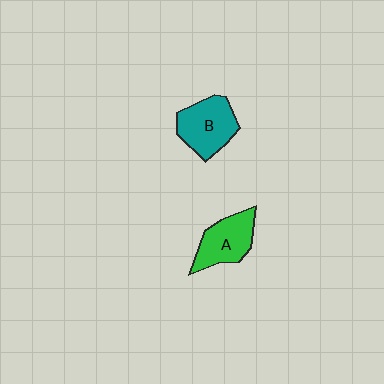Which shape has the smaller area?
Shape A (green).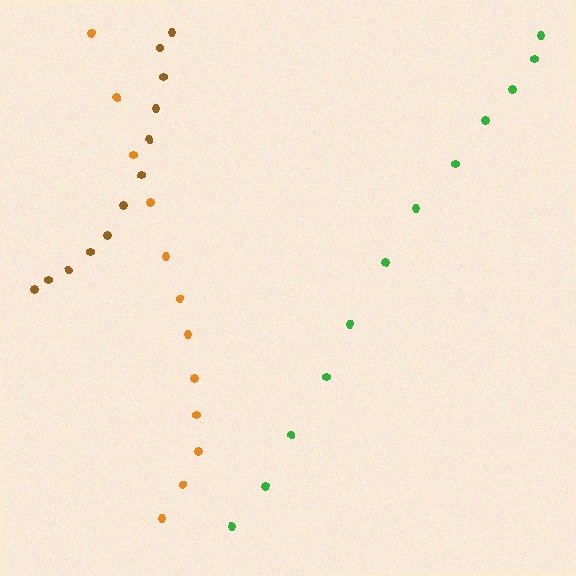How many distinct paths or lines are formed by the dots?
There are 3 distinct paths.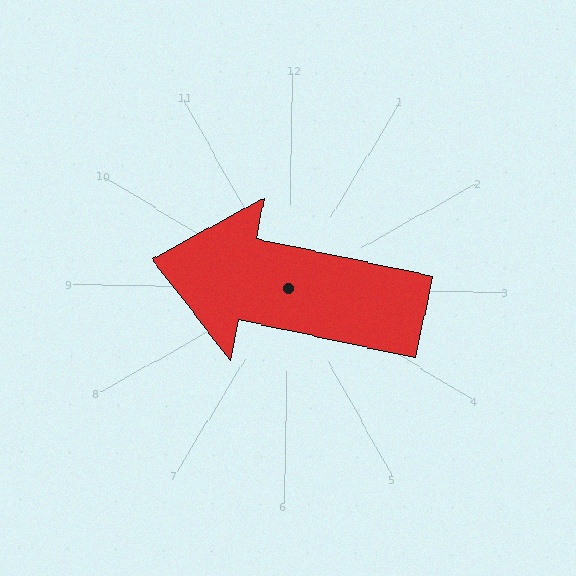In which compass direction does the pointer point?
West.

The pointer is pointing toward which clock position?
Roughly 9 o'clock.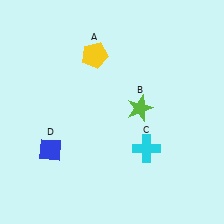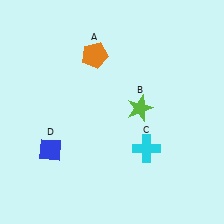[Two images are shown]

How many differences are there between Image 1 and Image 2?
There is 1 difference between the two images.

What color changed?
The pentagon (A) changed from yellow in Image 1 to orange in Image 2.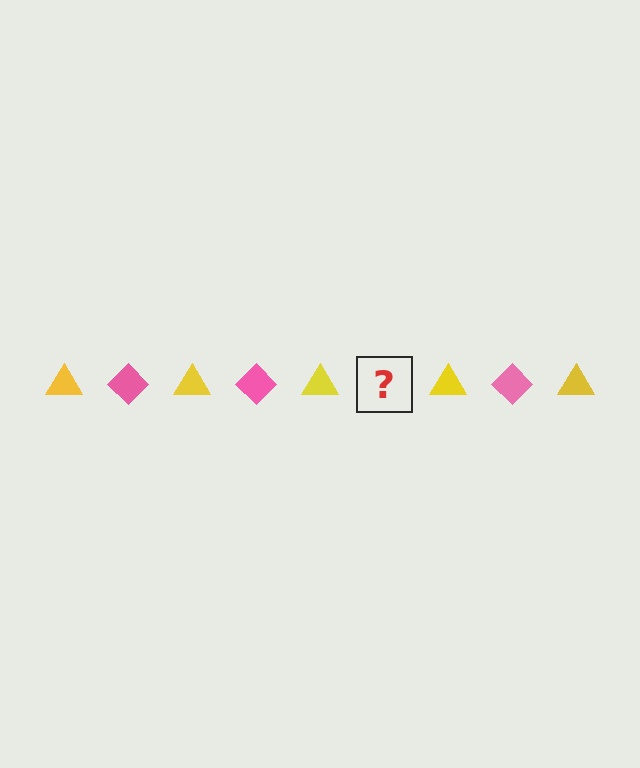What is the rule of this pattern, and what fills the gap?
The rule is that the pattern alternates between yellow triangle and pink diamond. The gap should be filled with a pink diamond.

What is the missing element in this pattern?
The missing element is a pink diamond.